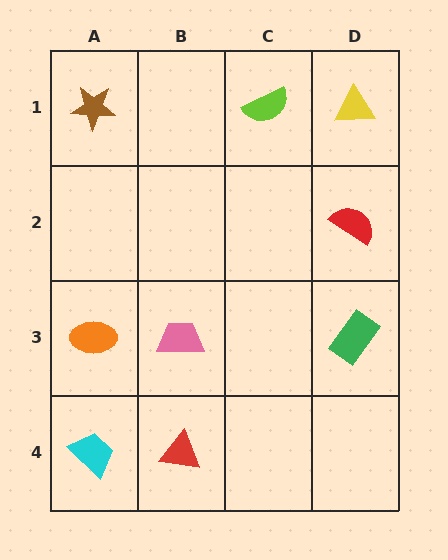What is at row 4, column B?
A red triangle.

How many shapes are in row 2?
1 shape.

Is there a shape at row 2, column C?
No, that cell is empty.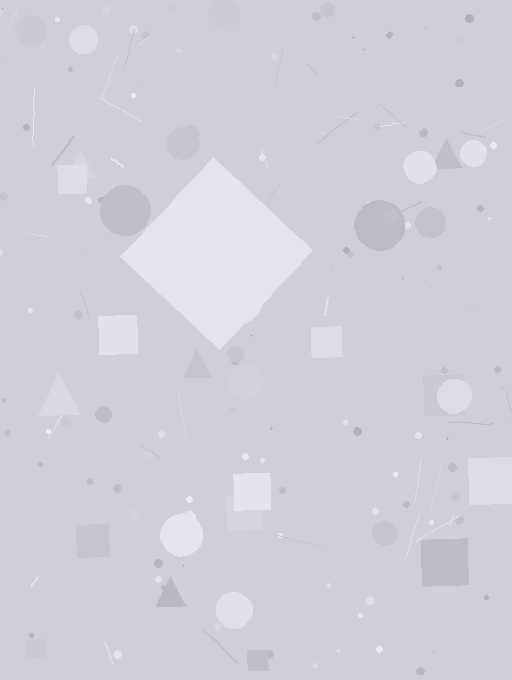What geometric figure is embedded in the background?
A diamond is embedded in the background.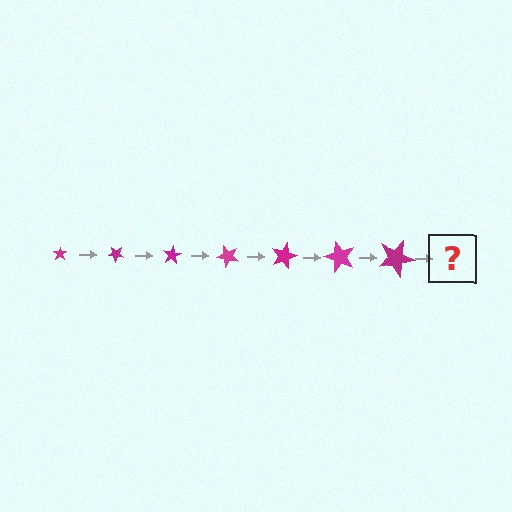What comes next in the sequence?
The next element should be a star, larger than the previous one and rotated 280 degrees from the start.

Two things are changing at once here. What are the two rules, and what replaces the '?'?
The two rules are that the star grows larger each step and it rotates 40 degrees each step. The '?' should be a star, larger than the previous one and rotated 280 degrees from the start.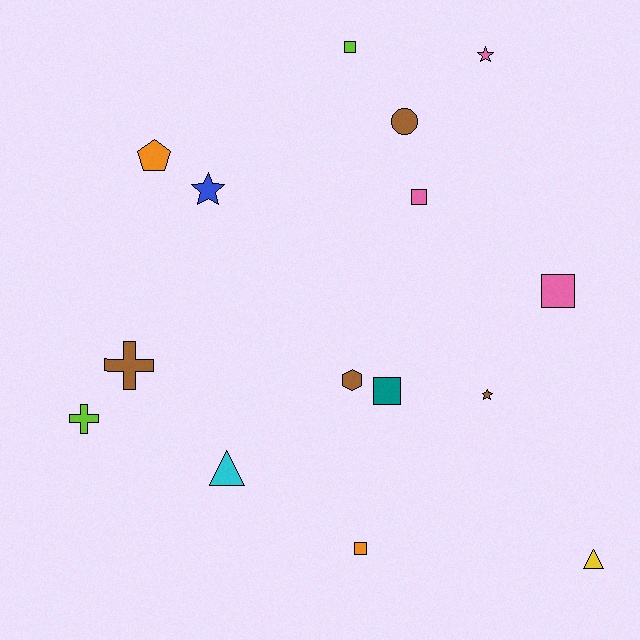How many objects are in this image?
There are 15 objects.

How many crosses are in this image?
There are 2 crosses.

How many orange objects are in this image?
There are 2 orange objects.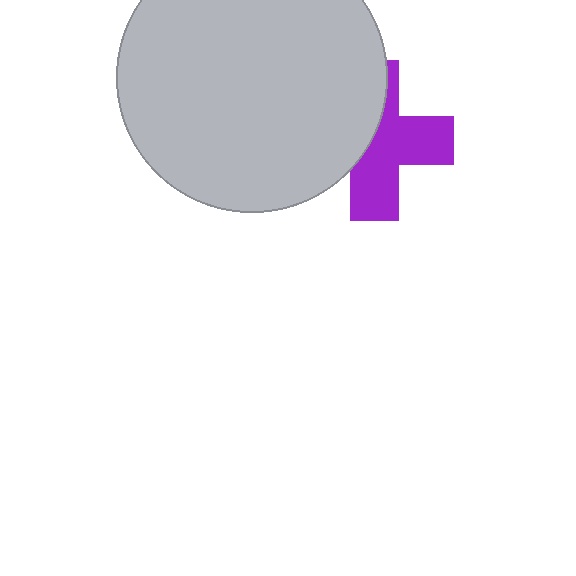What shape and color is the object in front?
The object in front is a light gray circle.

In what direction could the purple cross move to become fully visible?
The purple cross could move right. That would shift it out from behind the light gray circle entirely.